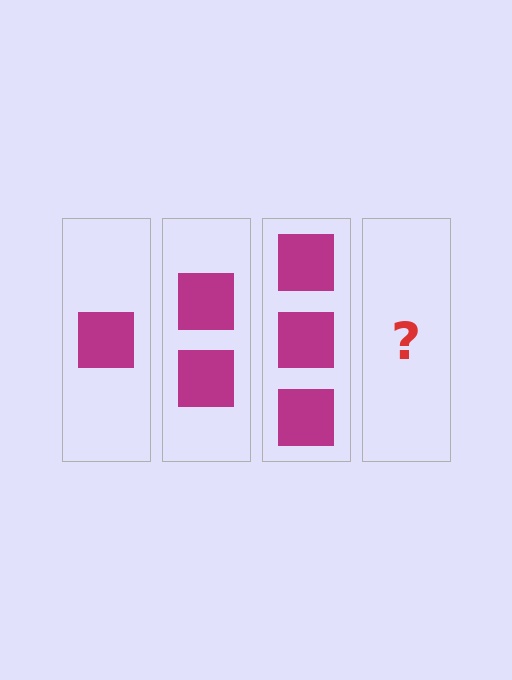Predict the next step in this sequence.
The next step is 4 squares.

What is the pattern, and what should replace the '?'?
The pattern is that each step adds one more square. The '?' should be 4 squares.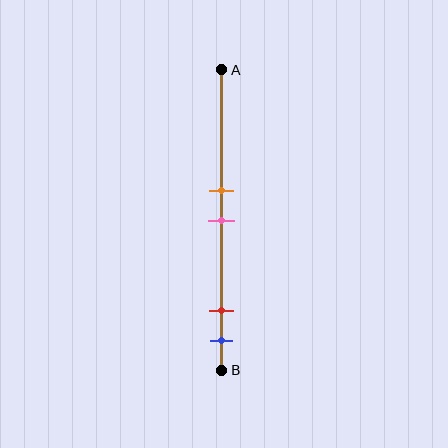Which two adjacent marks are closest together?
The orange and pink marks are the closest adjacent pair.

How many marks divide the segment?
There are 4 marks dividing the segment.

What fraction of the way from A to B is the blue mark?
The blue mark is approximately 90% (0.9) of the way from A to B.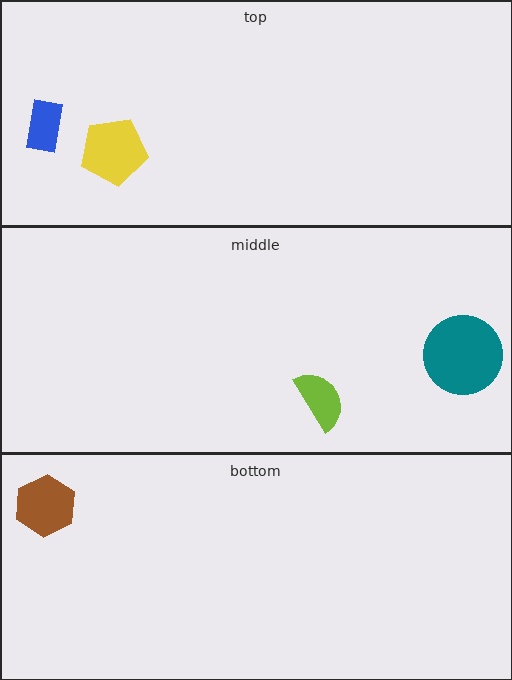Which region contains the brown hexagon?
The bottom region.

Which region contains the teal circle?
The middle region.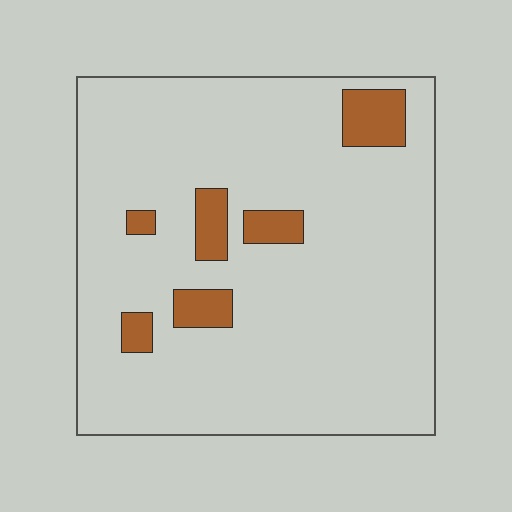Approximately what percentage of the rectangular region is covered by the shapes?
Approximately 10%.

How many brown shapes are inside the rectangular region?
6.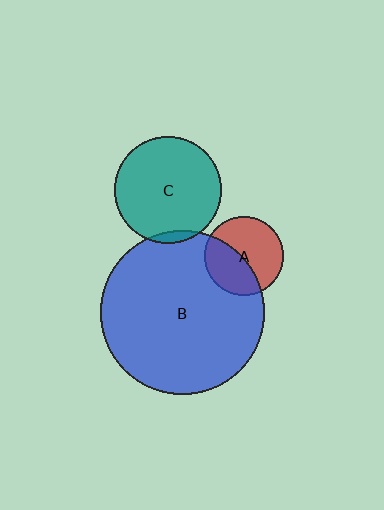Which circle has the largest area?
Circle B (blue).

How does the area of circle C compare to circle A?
Approximately 1.8 times.